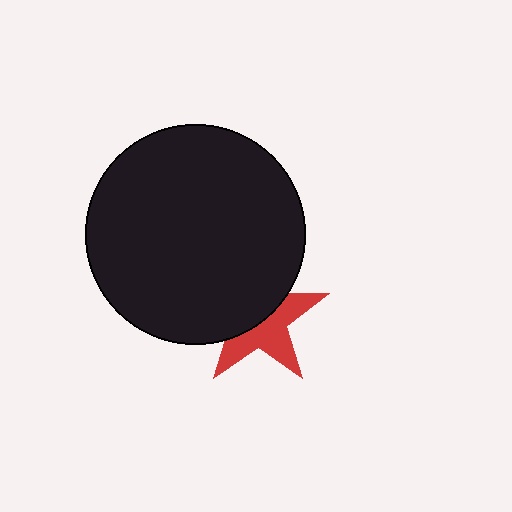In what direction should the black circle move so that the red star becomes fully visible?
The black circle should move up. That is the shortest direction to clear the overlap and leave the red star fully visible.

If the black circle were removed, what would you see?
You would see the complete red star.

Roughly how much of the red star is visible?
About half of it is visible (roughly 50%).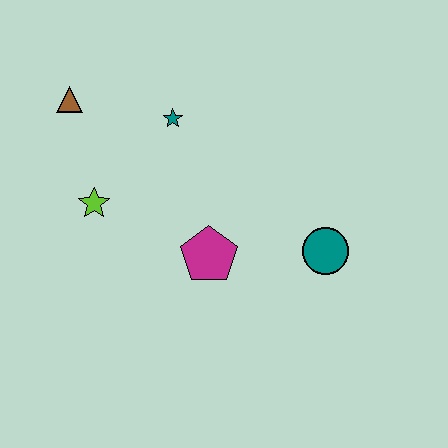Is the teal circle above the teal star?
No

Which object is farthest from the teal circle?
The brown triangle is farthest from the teal circle.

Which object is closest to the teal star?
The brown triangle is closest to the teal star.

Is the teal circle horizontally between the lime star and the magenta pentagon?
No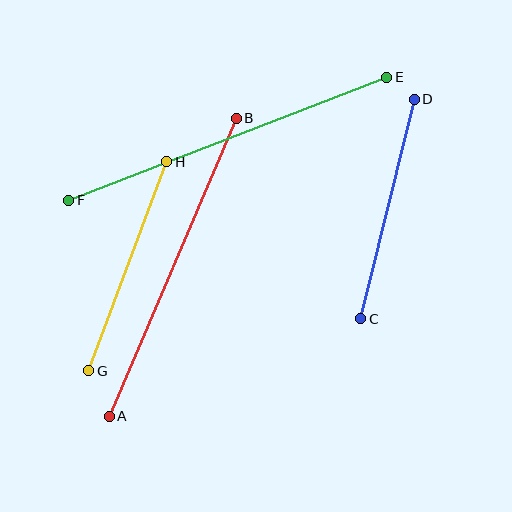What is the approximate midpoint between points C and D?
The midpoint is at approximately (388, 209) pixels.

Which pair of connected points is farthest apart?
Points E and F are farthest apart.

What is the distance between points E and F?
The distance is approximately 341 pixels.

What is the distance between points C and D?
The distance is approximately 226 pixels.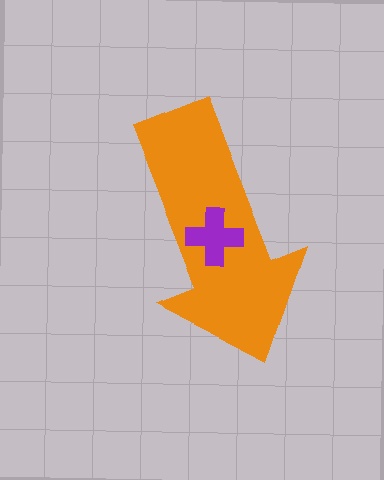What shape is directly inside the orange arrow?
The purple cross.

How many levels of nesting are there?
2.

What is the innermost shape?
The purple cross.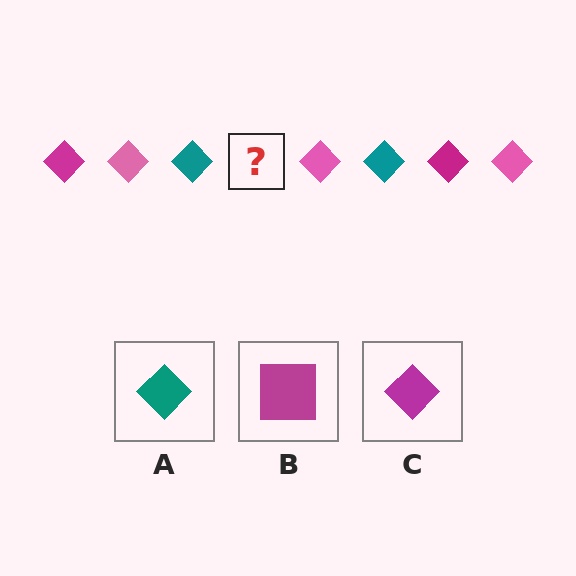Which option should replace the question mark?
Option C.